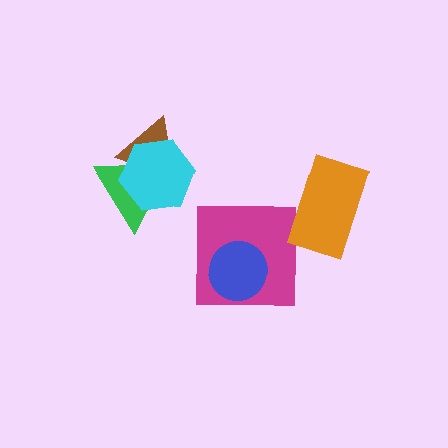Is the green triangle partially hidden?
Yes, it is partially covered by another shape.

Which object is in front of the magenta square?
The blue circle is in front of the magenta square.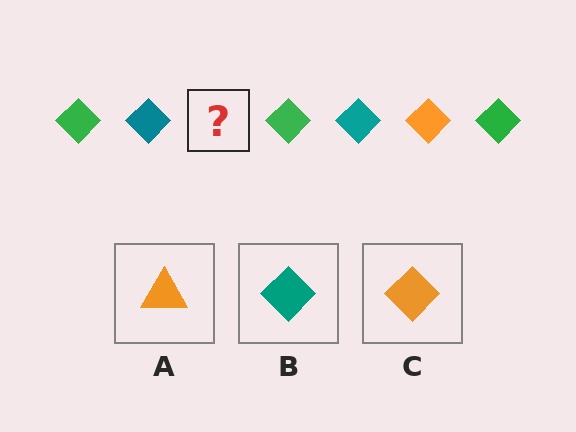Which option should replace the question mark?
Option C.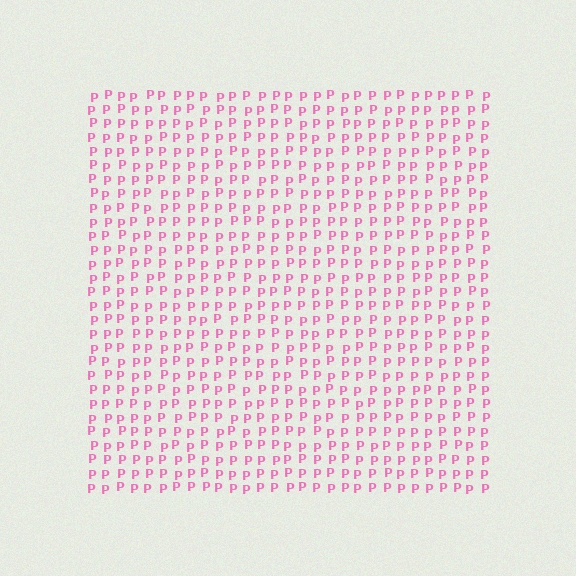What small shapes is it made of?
It is made of small letter P's.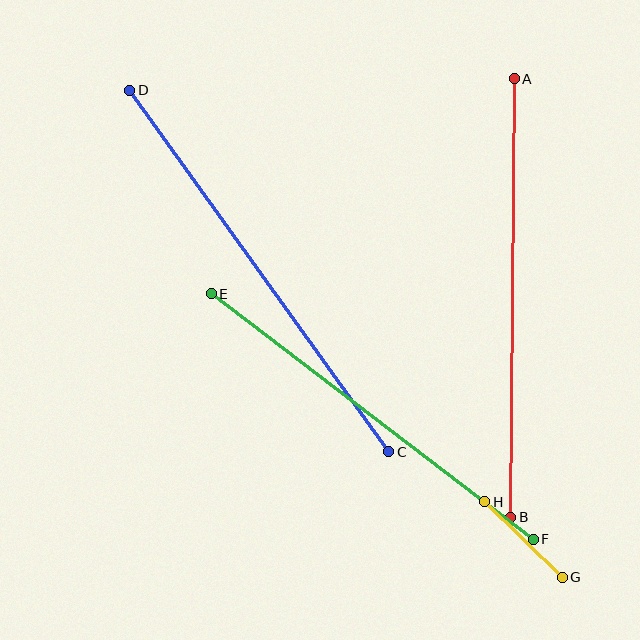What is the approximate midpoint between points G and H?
The midpoint is at approximately (524, 540) pixels.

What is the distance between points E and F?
The distance is approximately 405 pixels.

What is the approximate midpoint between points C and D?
The midpoint is at approximately (259, 271) pixels.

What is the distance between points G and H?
The distance is approximately 108 pixels.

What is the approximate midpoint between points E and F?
The midpoint is at approximately (372, 416) pixels.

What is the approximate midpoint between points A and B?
The midpoint is at approximately (512, 298) pixels.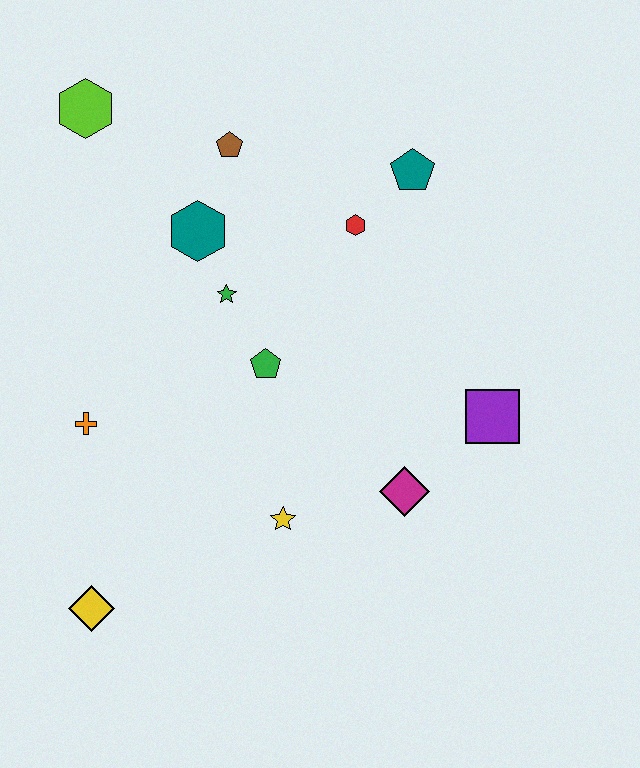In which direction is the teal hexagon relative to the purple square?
The teal hexagon is to the left of the purple square.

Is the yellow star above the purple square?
No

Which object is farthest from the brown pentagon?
The yellow diamond is farthest from the brown pentagon.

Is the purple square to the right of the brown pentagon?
Yes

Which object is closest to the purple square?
The magenta diamond is closest to the purple square.